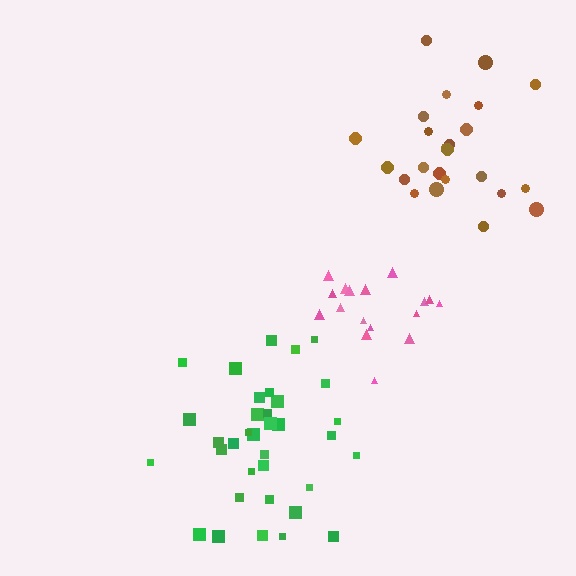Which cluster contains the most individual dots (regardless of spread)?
Green (35).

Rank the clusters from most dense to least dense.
pink, green, brown.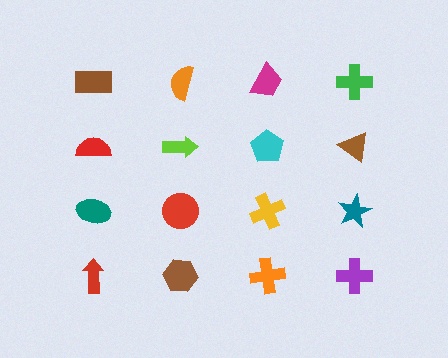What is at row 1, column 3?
A magenta trapezoid.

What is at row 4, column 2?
A brown hexagon.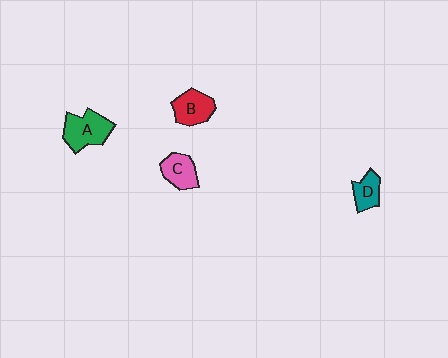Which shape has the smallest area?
Shape D (teal).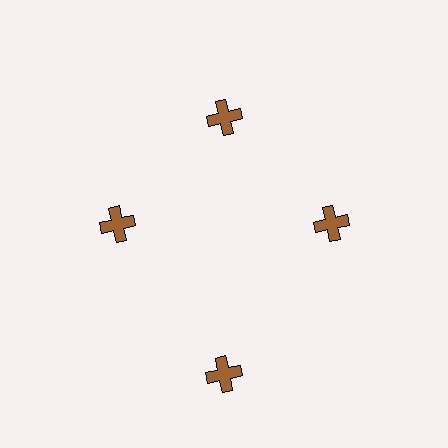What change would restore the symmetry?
The symmetry would be restored by moving it inward, back onto the ring so that all 4 crosses sit at equal angles and equal distance from the center.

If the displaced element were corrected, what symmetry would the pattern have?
It would have 4-fold rotational symmetry — the pattern would map onto itself every 90 degrees.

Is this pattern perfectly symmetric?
No. The 4 brown crosses are arranged in a ring, but one element near the 6 o'clock position is pushed outward from the center, breaking the 4-fold rotational symmetry.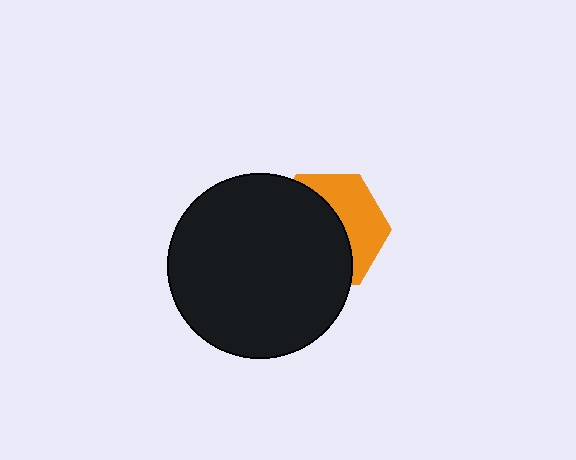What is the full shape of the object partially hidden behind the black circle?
The partially hidden object is an orange hexagon.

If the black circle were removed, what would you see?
You would see the complete orange hexagon.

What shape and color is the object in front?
The object in front is a black circle.